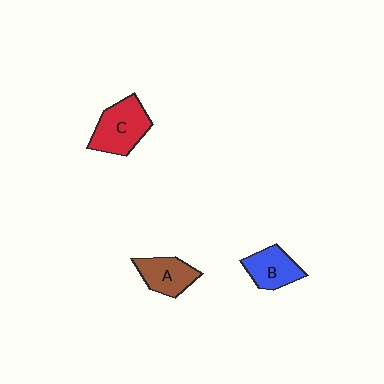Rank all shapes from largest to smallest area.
From largest to smallest: C (red), B (blue), A (brown).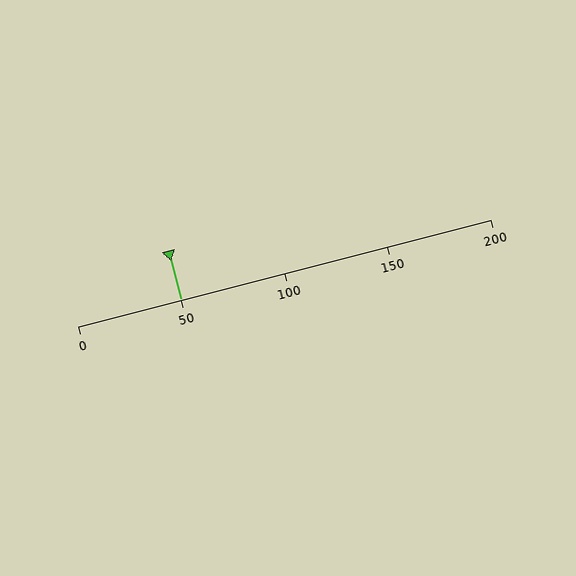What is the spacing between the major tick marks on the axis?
The major ticks are spaced 50 apart.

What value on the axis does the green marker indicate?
The marker indicates approximately 50.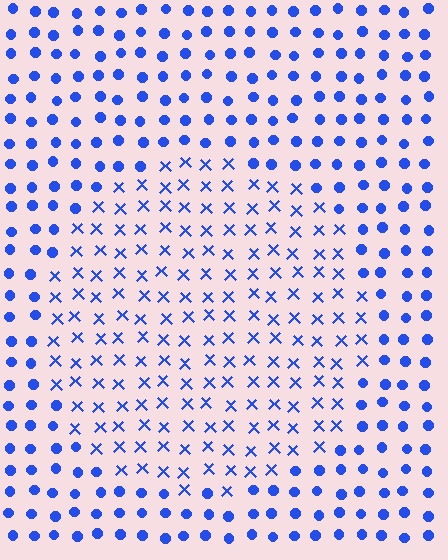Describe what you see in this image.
The image is filled with small blue elements arranged in a uniform grid. A circle-shaped region contains X marks, while the surrounding area contains circles. The boundary is defined purely by the change in element shape.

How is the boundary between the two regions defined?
The boundary is defined by a change in element shape: X marks inside vs. circles outside. All elements share the same color and spacing.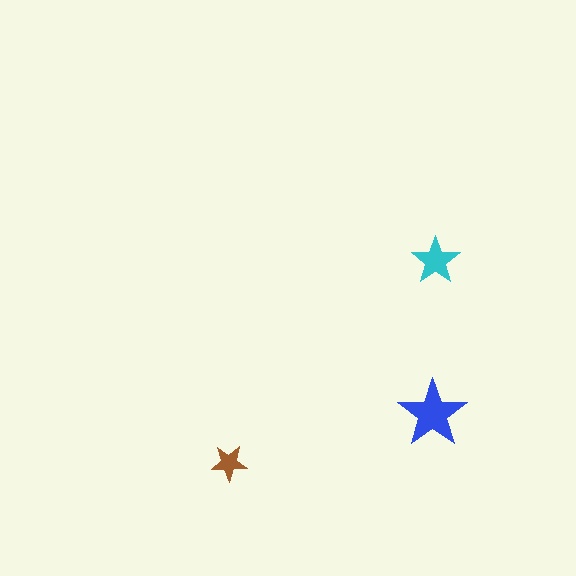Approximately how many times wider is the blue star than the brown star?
About 2 times wider.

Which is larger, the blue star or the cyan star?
The blue one.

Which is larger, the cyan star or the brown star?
The cyan one.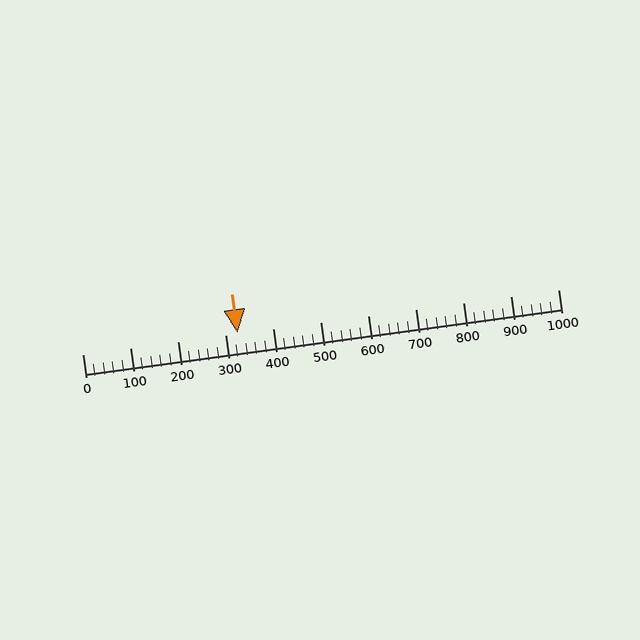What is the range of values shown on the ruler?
The ruler shows values from 0 to 1000.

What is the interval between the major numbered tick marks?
The major tick marks are spaced 100 units apart.